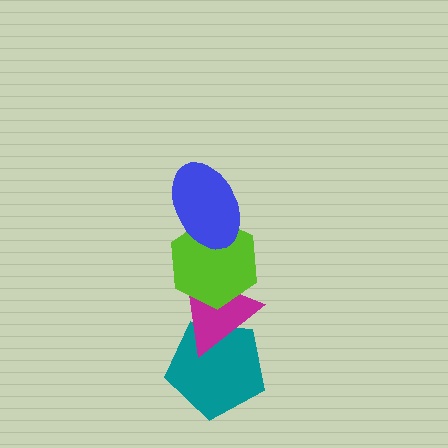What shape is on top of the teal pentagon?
The magenta triangle is on top of the teal pentagon.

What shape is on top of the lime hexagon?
The blue ellipse is on top of the lime hexagon.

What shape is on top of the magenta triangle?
The lime hexagon is on top of the magenta triangle.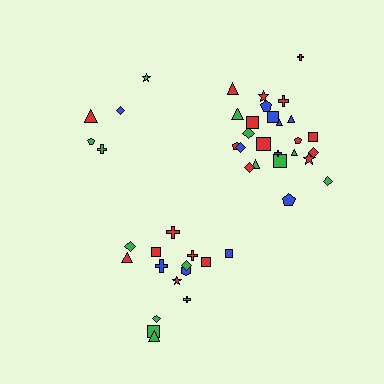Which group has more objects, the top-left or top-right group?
The top-right group.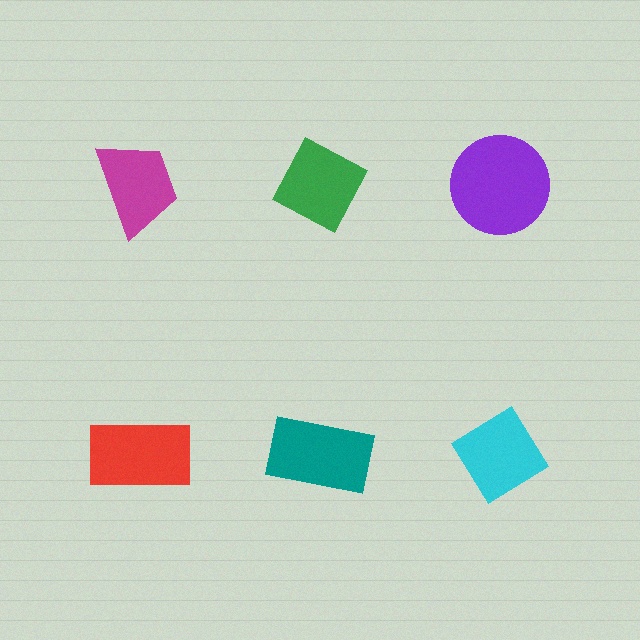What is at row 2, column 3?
A cyan diamond.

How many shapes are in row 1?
3 shapes.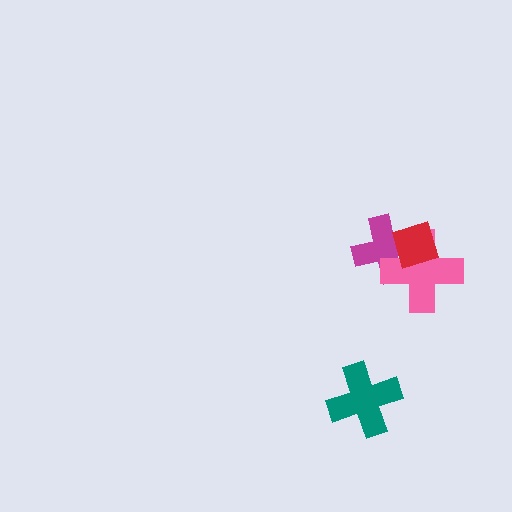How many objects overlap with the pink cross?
2 objects overlap with the pink cross.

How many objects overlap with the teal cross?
0 objects overlap with the teal cross.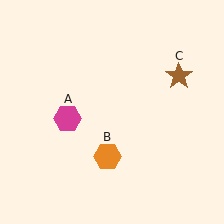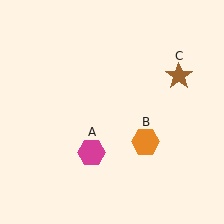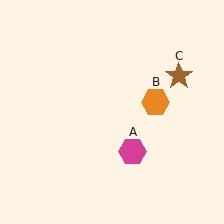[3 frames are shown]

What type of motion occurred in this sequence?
The magenta hexagon (object A), orange hexagon (object B) rotated counterclockwise around the center of the scene.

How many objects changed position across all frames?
2 objects changed position: magenta hexagon (object A), orange hexagon (object B).